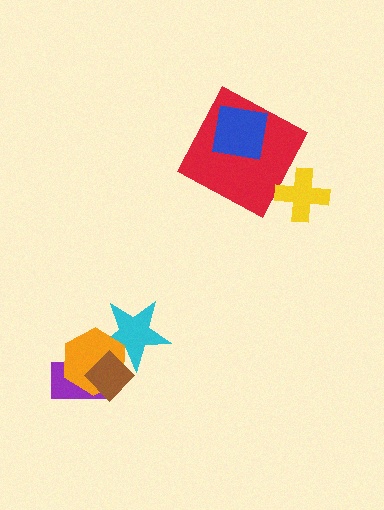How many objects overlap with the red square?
1 object overlaps with the red square.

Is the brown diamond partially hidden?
No, no other shape covers it.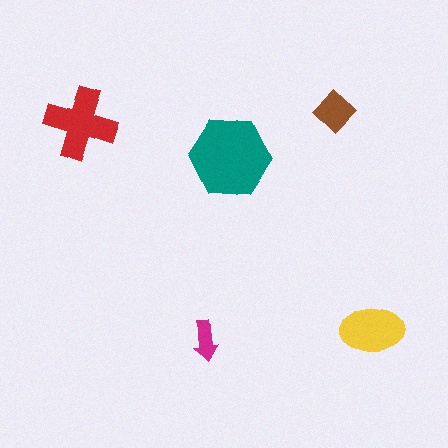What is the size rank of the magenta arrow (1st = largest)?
5th.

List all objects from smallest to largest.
The magenta arrow, the brown diamond, the yellow ellipse, the red cross, the teal hexagon.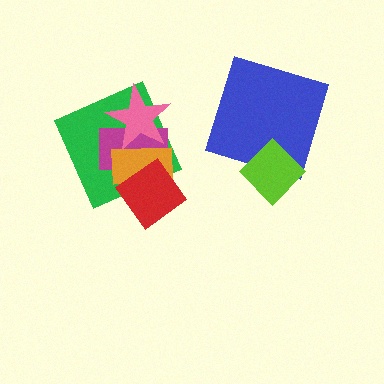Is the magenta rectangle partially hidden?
Yes, it is partially covered by another shape.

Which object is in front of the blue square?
The lime diamond is in front of the blue square.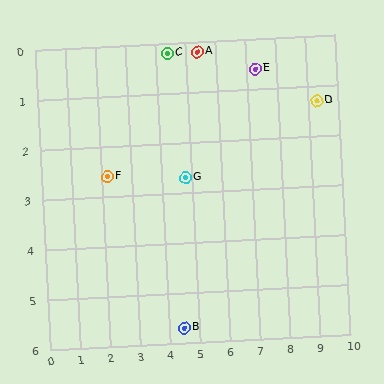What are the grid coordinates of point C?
Point C is at approximately (4.4, 0.2).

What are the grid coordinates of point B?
Point B is at approximately (4.5, 5.7).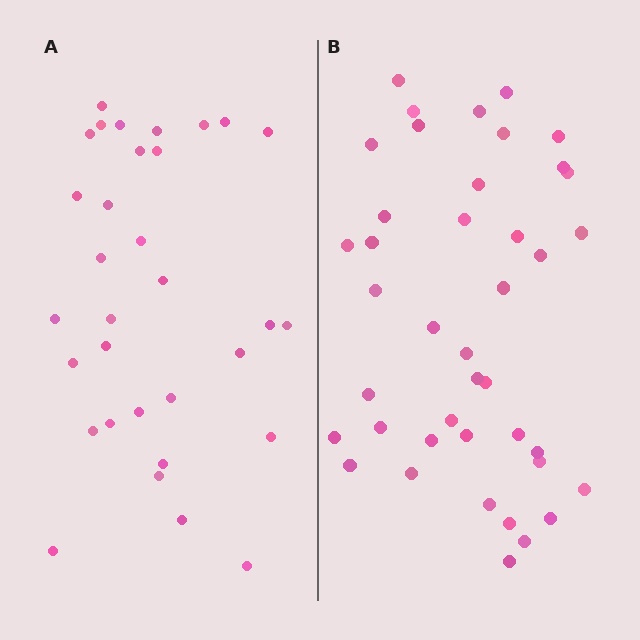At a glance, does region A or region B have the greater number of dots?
Region B (the right region) has more dots.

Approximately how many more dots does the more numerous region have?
Region B has roughly 8 or so more dots than region A.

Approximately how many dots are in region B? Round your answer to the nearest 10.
About 40 dots. (The exact count is 41, which rounds to 40.)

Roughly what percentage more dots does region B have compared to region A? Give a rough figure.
About 30% more.